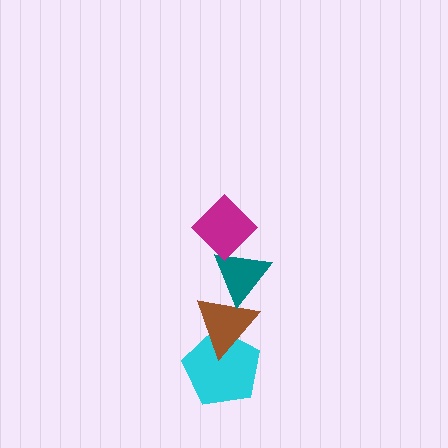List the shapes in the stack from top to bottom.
From top to bottom: the magenta diamond, the teal triangle, the brown triangle, the cyan pentagon.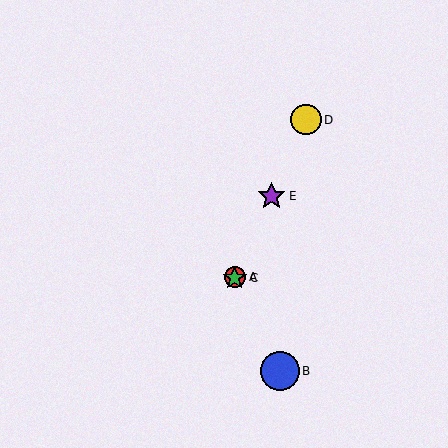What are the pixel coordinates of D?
Object D is at (306, 120).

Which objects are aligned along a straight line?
Objects A, C, D, E are aligned along a straight line.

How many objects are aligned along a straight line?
4 objects (A, C, D, E) are aligned along a straight line.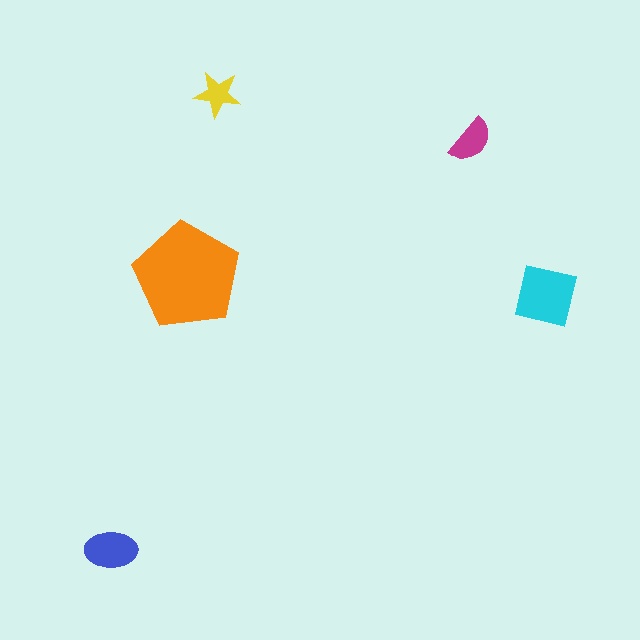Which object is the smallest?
The yellow star.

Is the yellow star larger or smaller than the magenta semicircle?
Smaller.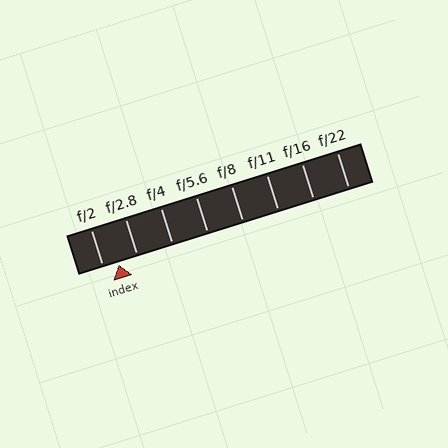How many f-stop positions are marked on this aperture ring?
There are 8 f-stop positions marked.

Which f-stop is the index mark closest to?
The index mark is closest to f/2.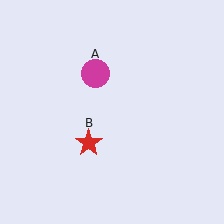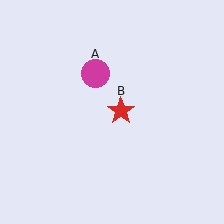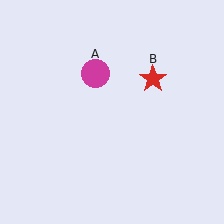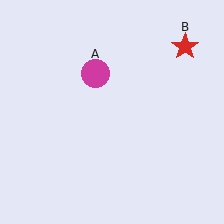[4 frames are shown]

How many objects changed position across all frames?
1 object changed position: red star (object B).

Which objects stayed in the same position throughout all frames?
Magenta circle (object A) remained stationary.